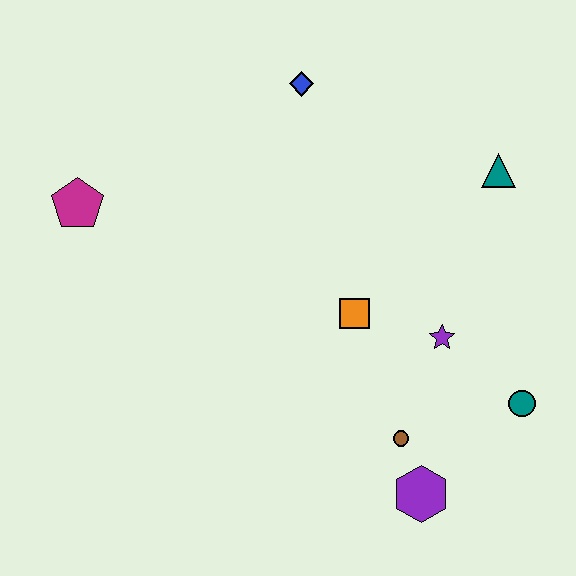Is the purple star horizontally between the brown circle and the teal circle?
Yes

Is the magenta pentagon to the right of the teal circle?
No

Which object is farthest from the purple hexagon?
The magenta pentagon is farthest from the purple hexagon.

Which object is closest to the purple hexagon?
The brown circle is closest to the purple hexagon.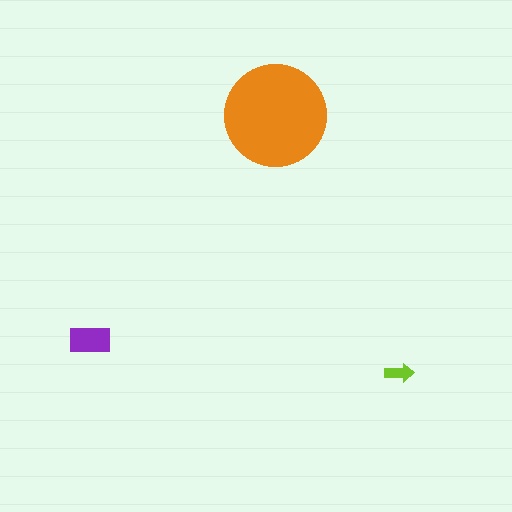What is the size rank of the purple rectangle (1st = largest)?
2nd.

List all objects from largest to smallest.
The orange circle, the purple rectangle, the lime arrow.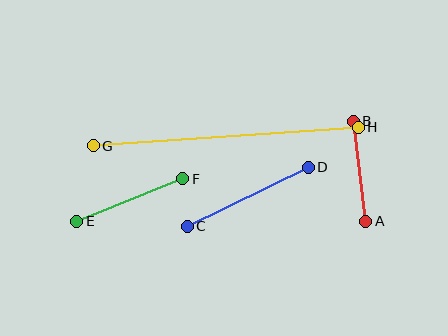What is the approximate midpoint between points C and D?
The midpoint is at approximately (248, 197) pixels.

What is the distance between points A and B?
The distance is approximately 101 pixels.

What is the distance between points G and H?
The distance is approximately 266 pixels.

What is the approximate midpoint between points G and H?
The midpoint is at approximately (226, 137) pixels.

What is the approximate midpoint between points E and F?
The midpoint is at approximately (130, 200) pixels.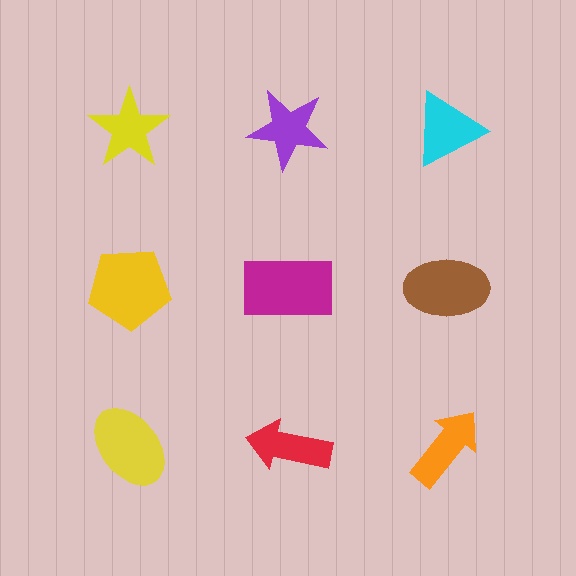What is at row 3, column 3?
An orange arrow.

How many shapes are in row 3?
3 shapes.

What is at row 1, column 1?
A yellow star.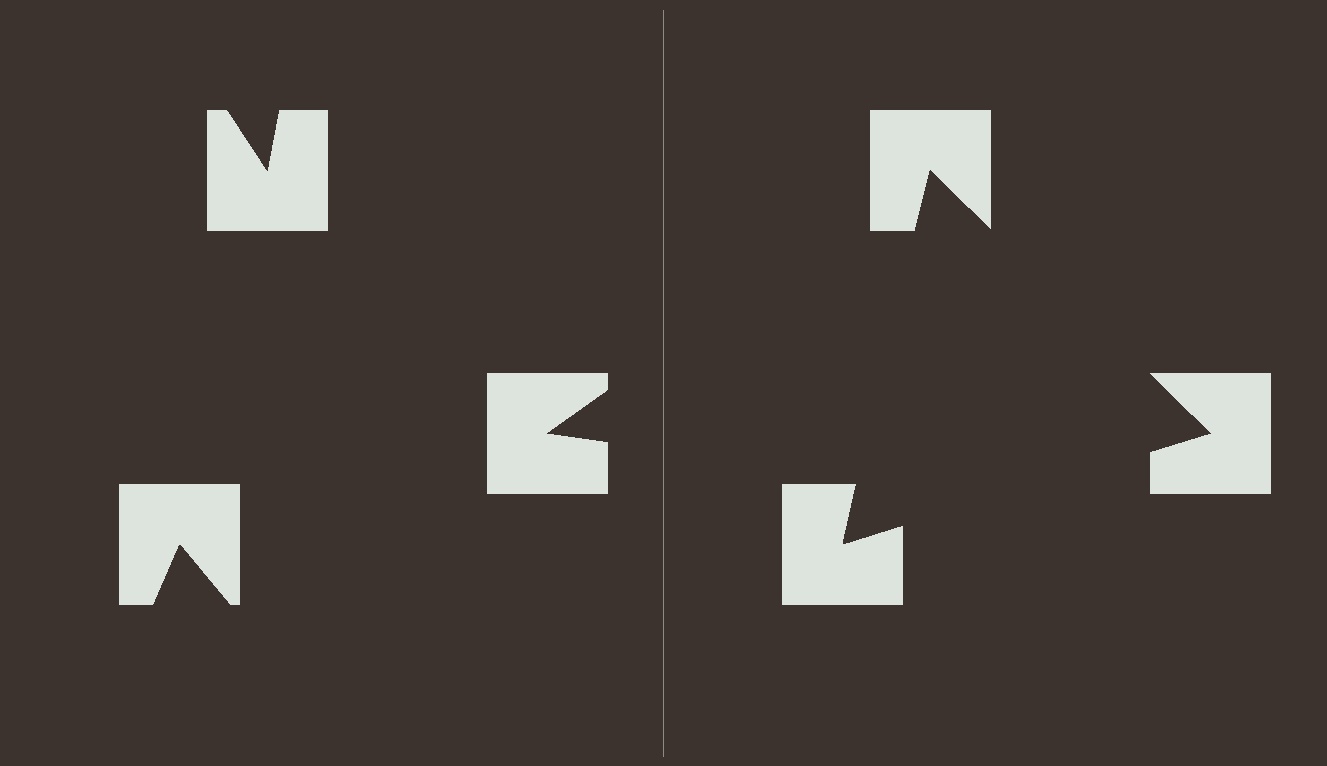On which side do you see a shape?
An illusory triangle appears on the right side. On the left side the wedge cuts are rotated, so no coherent shape forms.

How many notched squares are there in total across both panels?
6 — 3 on each side.